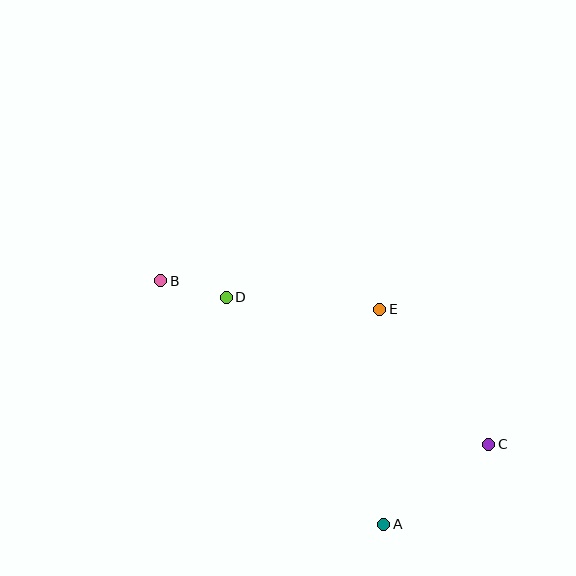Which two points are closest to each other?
Points B and D are closest to each other.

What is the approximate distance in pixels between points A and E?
The distance between A and E is approximately 215 pixels.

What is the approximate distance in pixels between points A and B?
The distance between A and B is approximately 330 pixels.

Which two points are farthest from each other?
Points B and C are farthest from each other.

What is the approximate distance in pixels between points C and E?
The distance between C and E is approximately 174 pixels.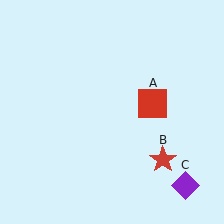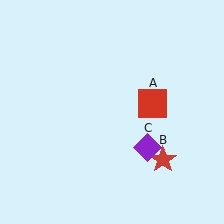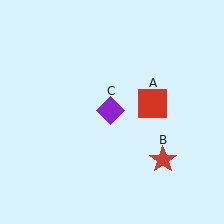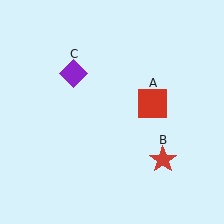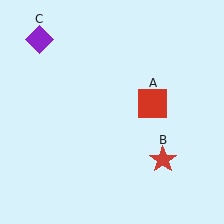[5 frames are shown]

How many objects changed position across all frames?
1 object changed position: purple diamond (object C).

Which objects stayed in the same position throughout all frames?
Red square (object A) and red star (object B) remained stationary.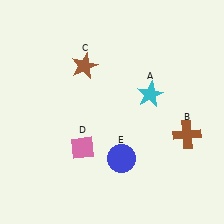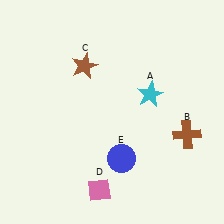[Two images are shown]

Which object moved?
The pink diamond (D) moved down.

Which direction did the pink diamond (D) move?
The pink diamond (D) moved down.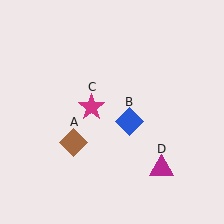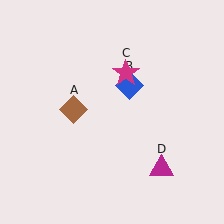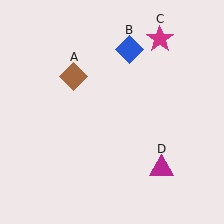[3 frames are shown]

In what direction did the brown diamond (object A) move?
The brown diamond (object A) moved up.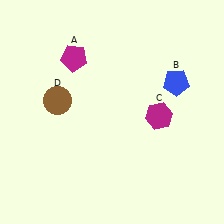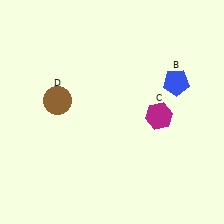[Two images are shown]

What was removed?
The magenta pentagon (A) was removed in Image 2.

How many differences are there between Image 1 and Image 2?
There is 1 difference between the two images.